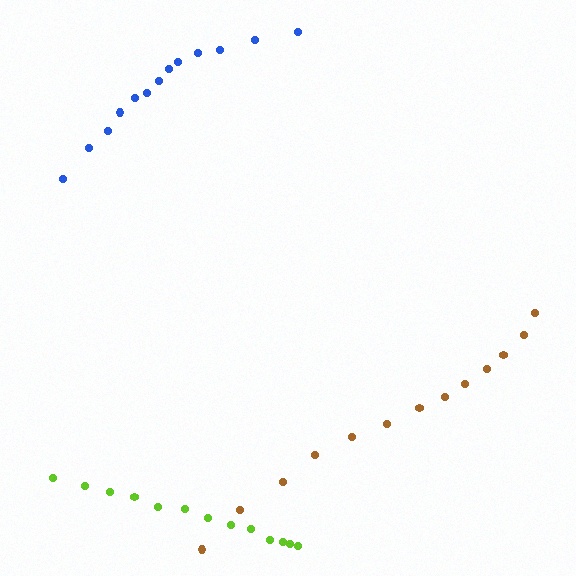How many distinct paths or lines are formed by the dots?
There are 3 distinct paths.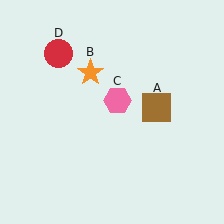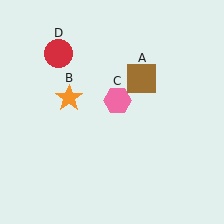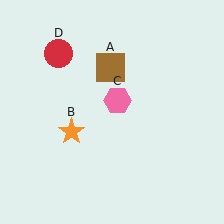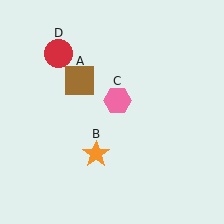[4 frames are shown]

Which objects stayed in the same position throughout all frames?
Pink hexagon (object C) and red circle (object D) remained stationary.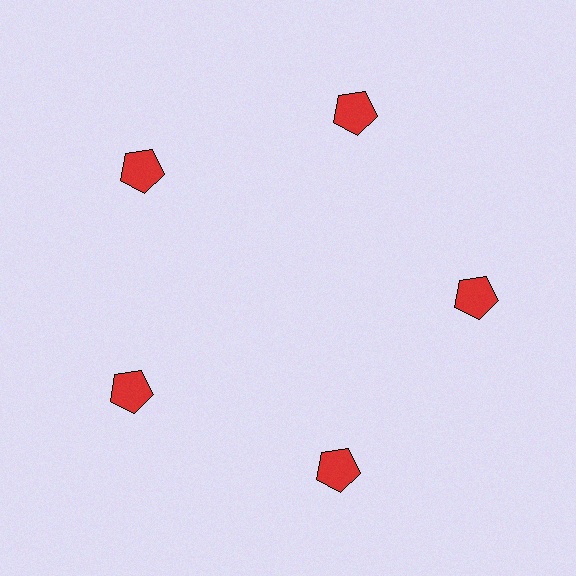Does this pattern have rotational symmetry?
Yes, this pattern has 5-fold rotational symmetry. It looks the same after rotating 72 degrees around the center.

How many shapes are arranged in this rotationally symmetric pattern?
There are 5 shapes, arranged in 5 groups of 1.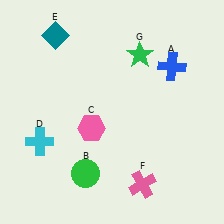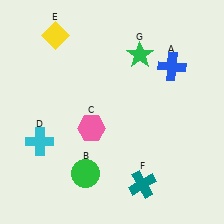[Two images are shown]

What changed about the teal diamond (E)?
In Image 1, E is teal. In Image 2, it changed to yellow.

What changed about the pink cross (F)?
In Image 1, F is pink. In Image 2, it changed to teal.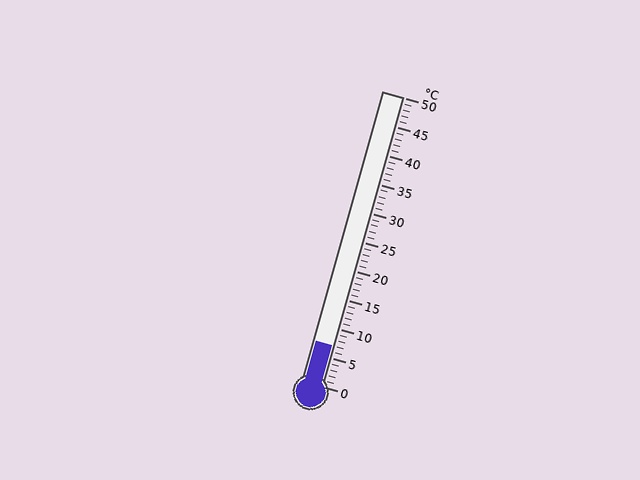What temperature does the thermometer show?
The thermometer shows approximately 7°C.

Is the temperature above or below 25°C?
The temperature is below 25°C.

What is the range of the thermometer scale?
The thermometer scale ranges from 0°C to 50°C.